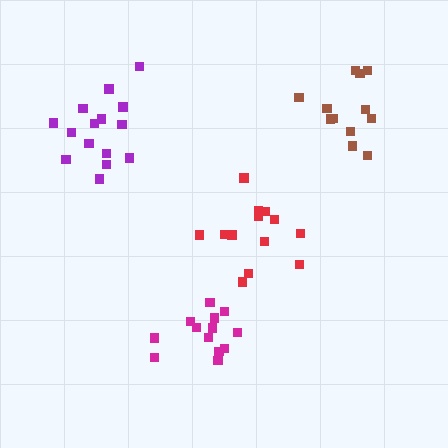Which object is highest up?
The brown cluster is topmost.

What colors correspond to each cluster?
The clusters are colored: red, magenta, purple, brown.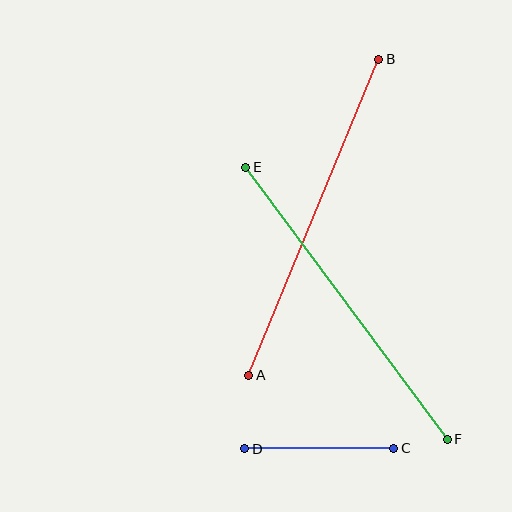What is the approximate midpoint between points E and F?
The midpoint is at approximately (347, 303) pixels.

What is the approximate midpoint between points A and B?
The midpoint is at approximately (314, 217) pixels.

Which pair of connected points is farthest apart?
Points A and B are farthest apart.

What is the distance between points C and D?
The distance is approximately 149 pixels.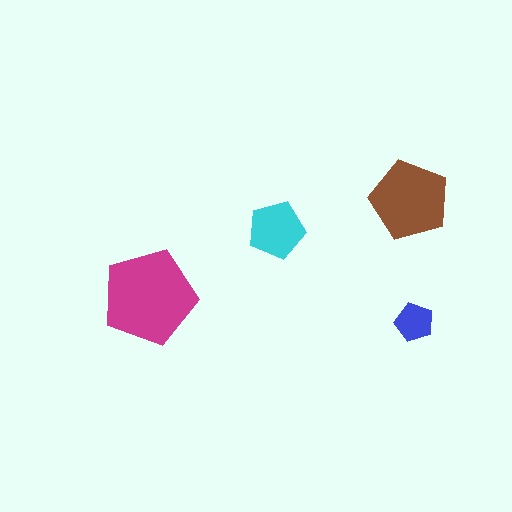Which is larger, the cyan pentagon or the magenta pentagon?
The magenta one.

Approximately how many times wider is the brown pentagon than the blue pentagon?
About 2 times wider.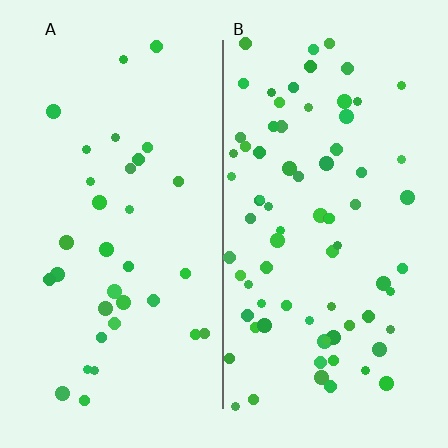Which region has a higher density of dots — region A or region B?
B (the right).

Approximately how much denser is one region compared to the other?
Approximately 2.3× — region B over region A.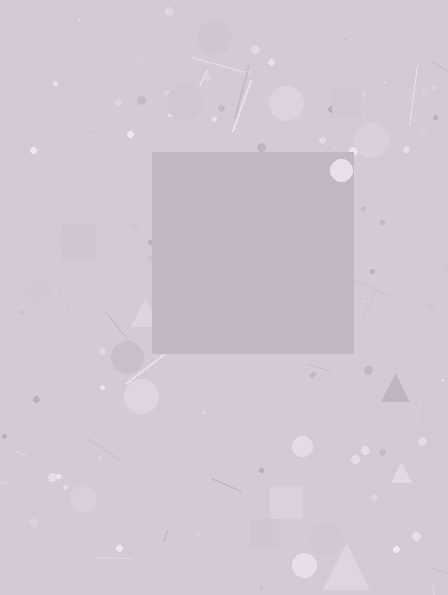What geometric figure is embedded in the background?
A square is embedded in the background.